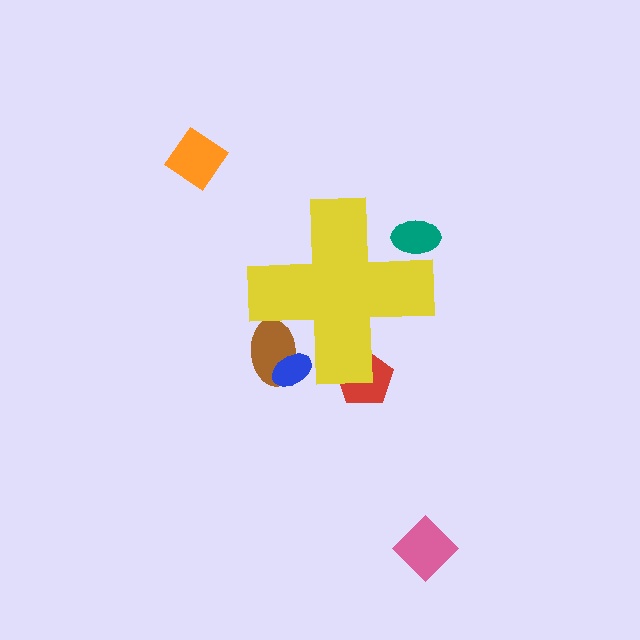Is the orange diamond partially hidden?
No, the orange diamond is fully visible.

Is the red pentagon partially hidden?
Yes, the red pentagon is partially hidden behind the yellow cross.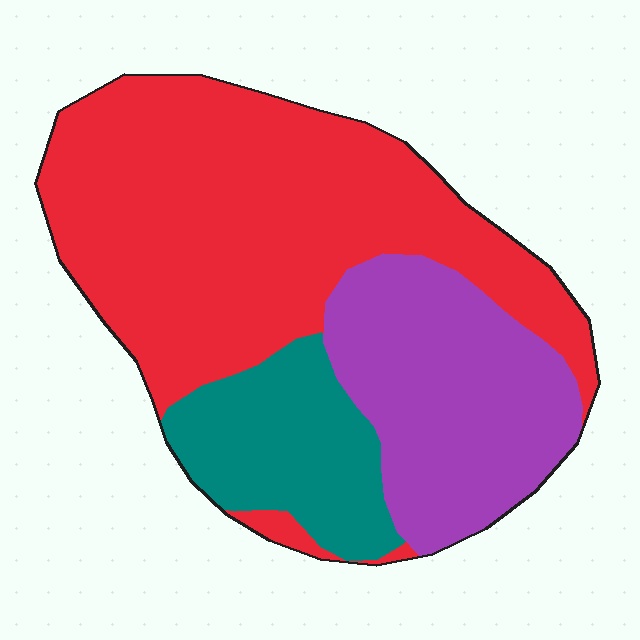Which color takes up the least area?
Teal, at roughly 15%.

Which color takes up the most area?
Red, at roughly 55%.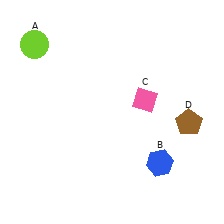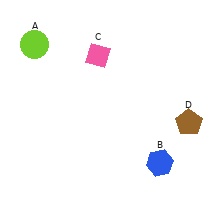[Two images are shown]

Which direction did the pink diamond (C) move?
The pink diamond (C) moved left.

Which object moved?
The pink diamond (C) moved left.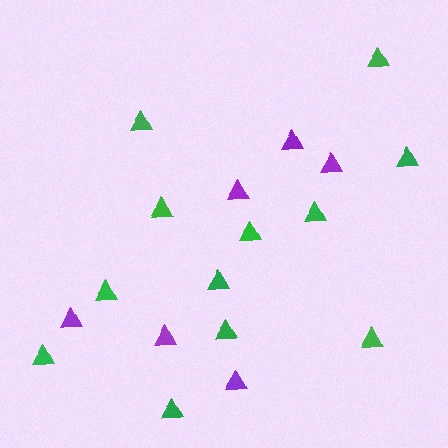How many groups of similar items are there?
There are 2 groups: one group of purple triangles (6) and one group of green triangles (12).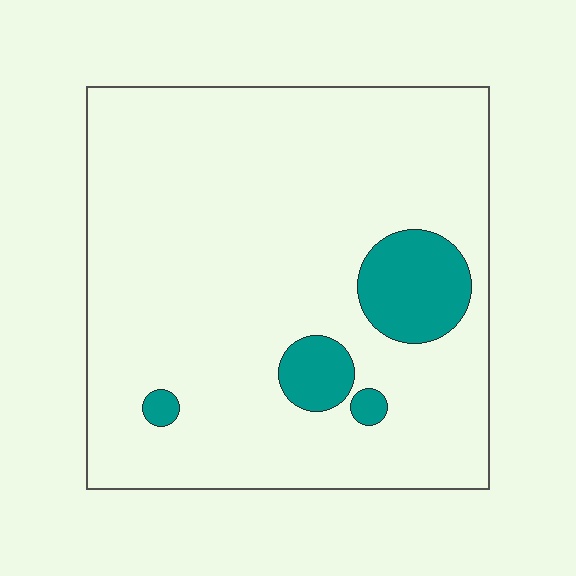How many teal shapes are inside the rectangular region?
4.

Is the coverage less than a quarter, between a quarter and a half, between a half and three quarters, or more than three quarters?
Less than a quarter.